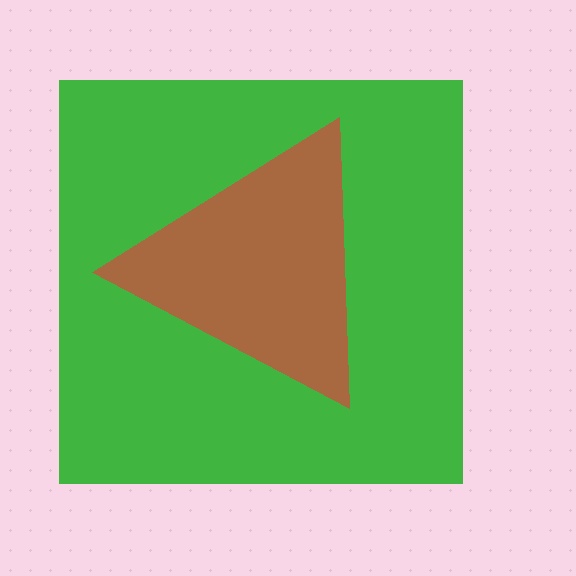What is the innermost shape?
The brown triangle.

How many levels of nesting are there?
2.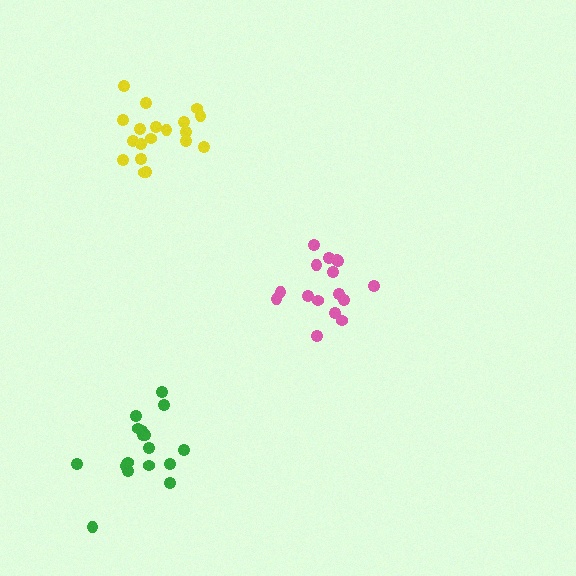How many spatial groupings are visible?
There are 3 spatial groupings.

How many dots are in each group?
Group 1: 16 dots, Group 2: 18 dots, Group 3: 19 dots (53 total).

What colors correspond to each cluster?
The clusters are colored: pink, green, yellow.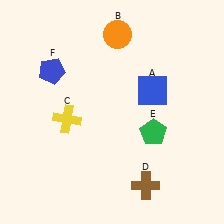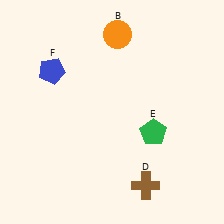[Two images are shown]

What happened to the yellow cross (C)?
The yellow cross (C) was removed in Image 2. It was in the bottom-left area of Image 1.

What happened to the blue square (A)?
The blue square (A) was removed in Image 2. It was in the top-right area of Image 1.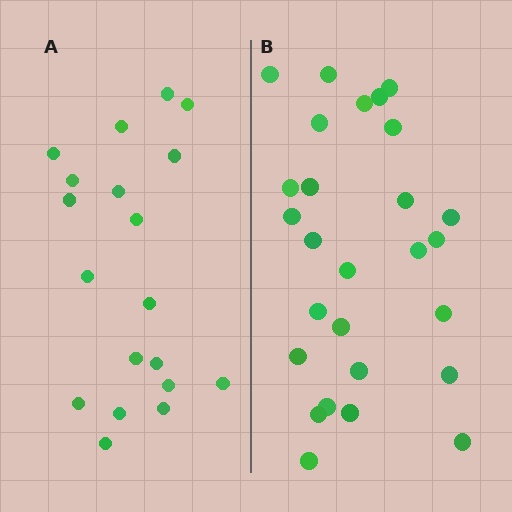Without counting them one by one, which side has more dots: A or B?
Region B (the right region) has more dots.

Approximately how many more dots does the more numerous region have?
Region B has roughly 8 or so more dots than region A.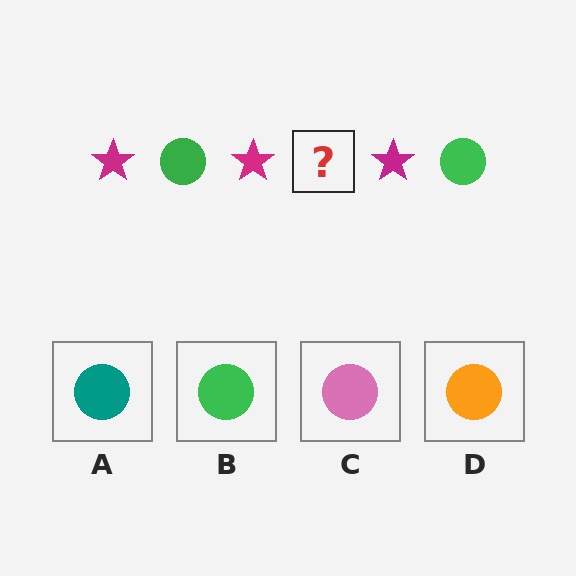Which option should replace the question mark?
Option B.